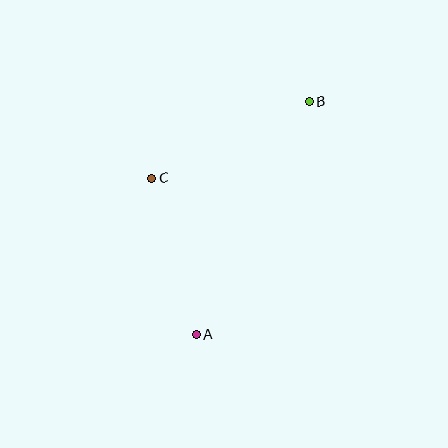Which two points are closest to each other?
Points A and C are closest to each other.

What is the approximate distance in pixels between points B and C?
The distance between B and C is approximately 175 pixels.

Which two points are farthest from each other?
Points A and B are farthest from each other.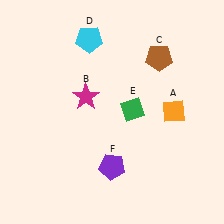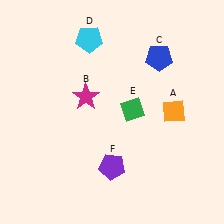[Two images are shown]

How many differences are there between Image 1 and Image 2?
There is 1 difference between the two images.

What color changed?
The pentagon (C) changed from brown in Image 1 to blue in Image 2.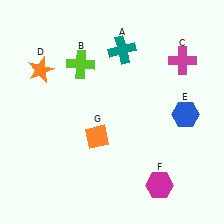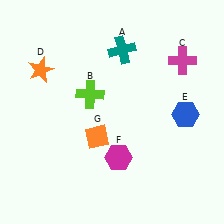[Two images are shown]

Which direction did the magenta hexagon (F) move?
The magenta hexagon (F) moved left.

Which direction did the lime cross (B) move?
The lime cross (B) moved down.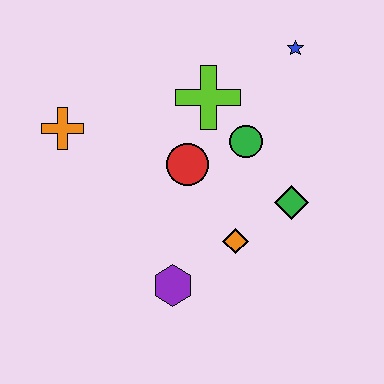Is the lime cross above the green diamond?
Yes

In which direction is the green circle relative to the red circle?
The green circle is to the right of the red circle.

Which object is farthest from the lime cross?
The purple hexagon is farthest from the lime cross.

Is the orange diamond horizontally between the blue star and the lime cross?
Yes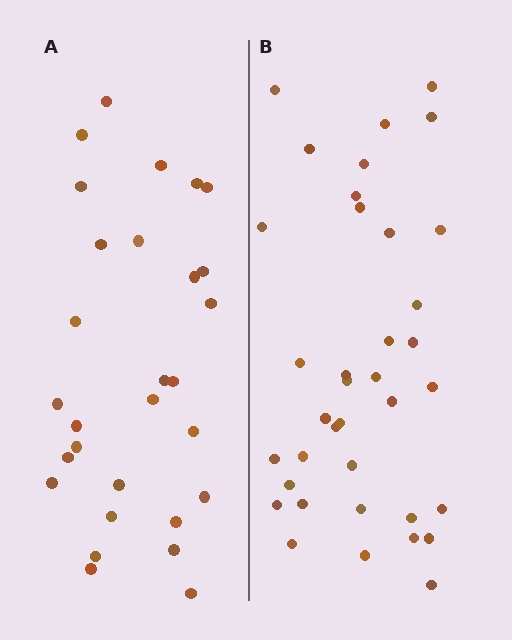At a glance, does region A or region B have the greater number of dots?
Region B (the right region) has more dots.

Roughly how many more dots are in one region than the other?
Region B has roughly 8 or so more dots than region A.